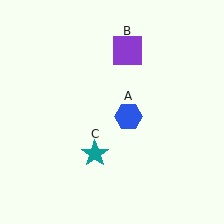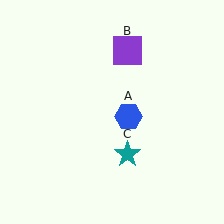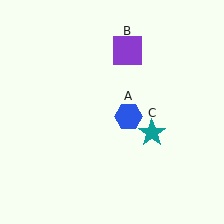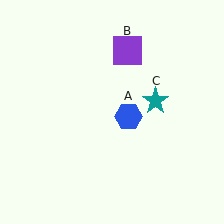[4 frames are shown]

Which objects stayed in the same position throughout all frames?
Blue hexagon (object A) and purple square (object B) remained stationary.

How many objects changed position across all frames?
1 object changed position: teal star (object C).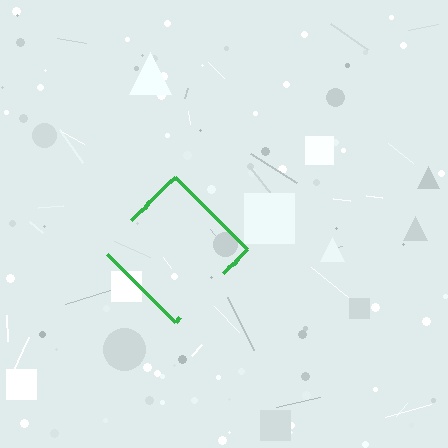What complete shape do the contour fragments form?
The contour fragments form a diamond.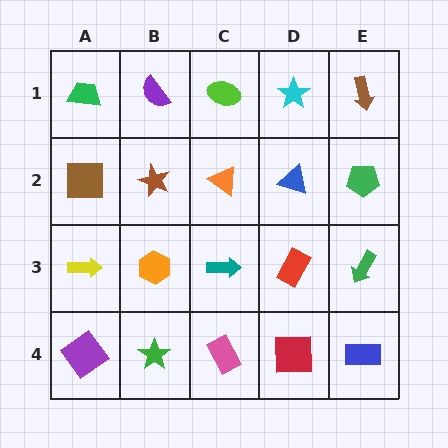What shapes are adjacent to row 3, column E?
A green pentagon (row 2, column E), a blue rectangle (row 4, column E), a red rectangle (row 3, column D).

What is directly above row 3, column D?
A blue triangle.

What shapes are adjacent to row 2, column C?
A lime ellipse (row 1, column C), a teal arrow (row 3, column C), a brown star (row 2, column B), a blue triangle (row 2, column D).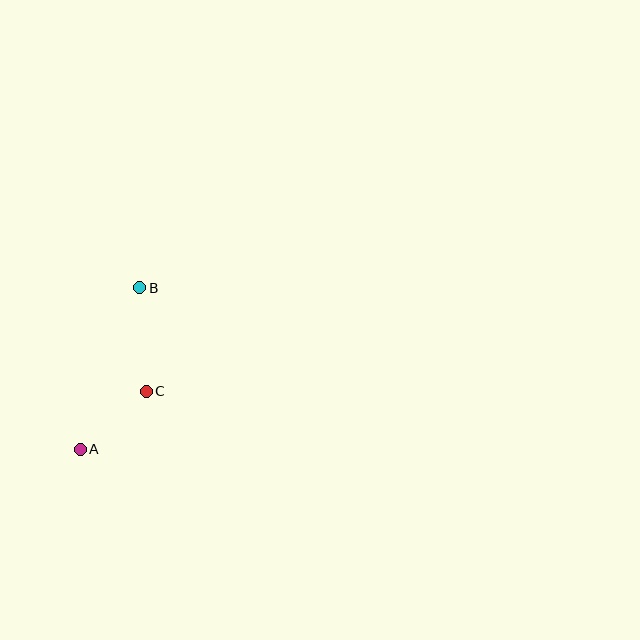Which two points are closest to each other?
Points A and C are closest to each other.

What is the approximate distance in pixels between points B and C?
The distance between B and C is approximately 104 pixels.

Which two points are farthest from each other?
Points A and B are farthest from each other.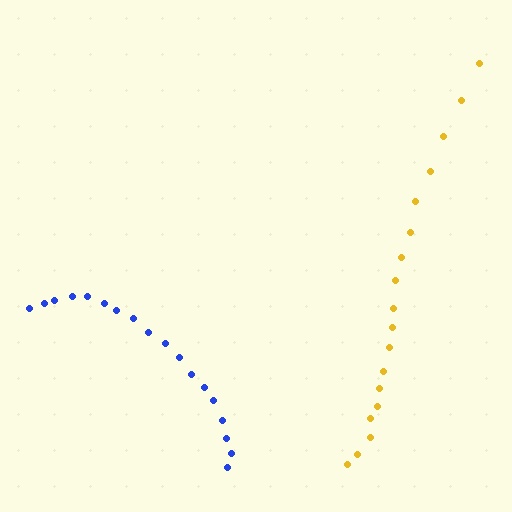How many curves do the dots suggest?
There are 2 distinct paths.